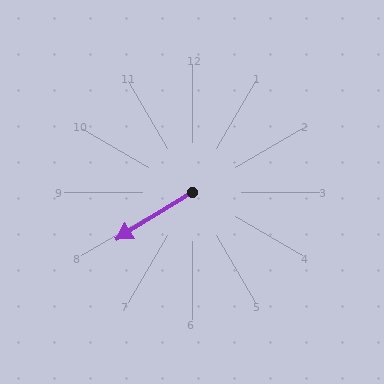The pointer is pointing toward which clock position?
Roughly 8 o'clock.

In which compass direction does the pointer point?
Southwest.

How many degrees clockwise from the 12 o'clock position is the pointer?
Approximately 238 degrees.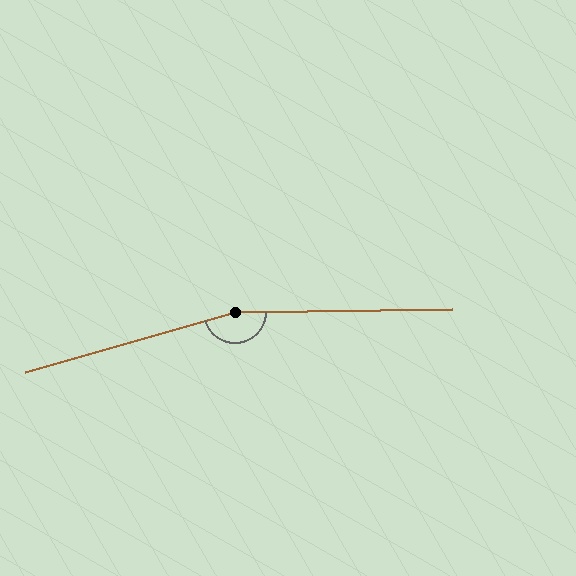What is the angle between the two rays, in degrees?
Approximately 165 degrees.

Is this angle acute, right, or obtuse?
It is obtuse.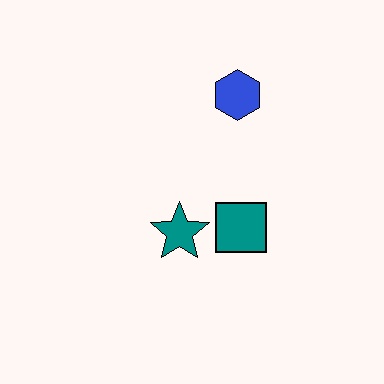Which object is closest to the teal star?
The teal square is closest to the teal star.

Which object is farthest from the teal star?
The blue hexagon is farthest from the teal star.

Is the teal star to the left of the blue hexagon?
Yes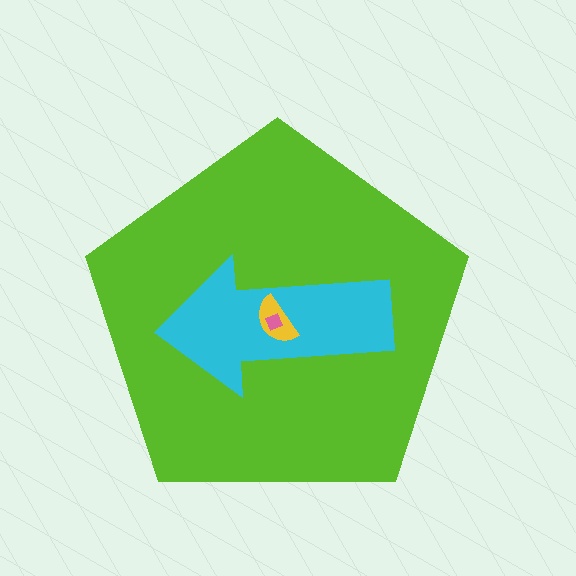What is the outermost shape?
The lime pentagon.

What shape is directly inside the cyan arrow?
The yellow semicircle.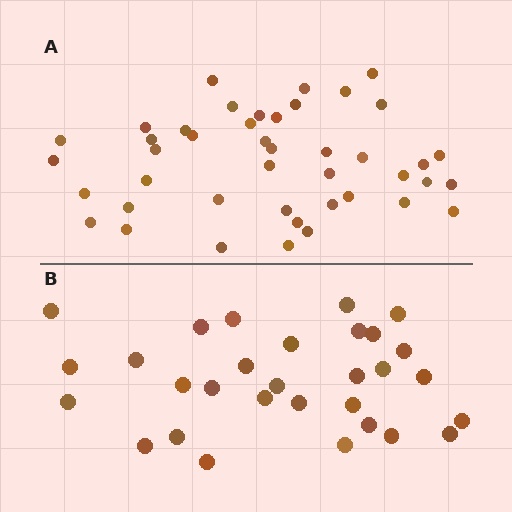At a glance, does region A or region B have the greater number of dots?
Region A (the top region) has more dots.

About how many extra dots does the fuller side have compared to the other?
Region A has approximately 15 more dots than region B.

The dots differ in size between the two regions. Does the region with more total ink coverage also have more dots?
No. Region B has more total ink coverage because its dots are larger, but region A actually contains more individual dots. Total area can be misleading — the number of items is what matters here.